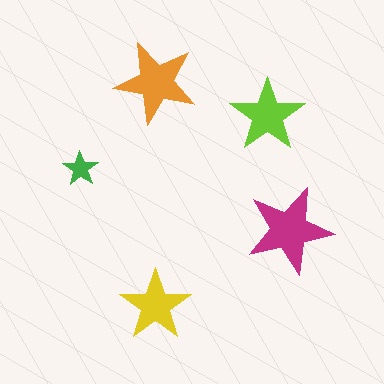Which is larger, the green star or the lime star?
The lime one.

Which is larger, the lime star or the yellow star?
The lime one.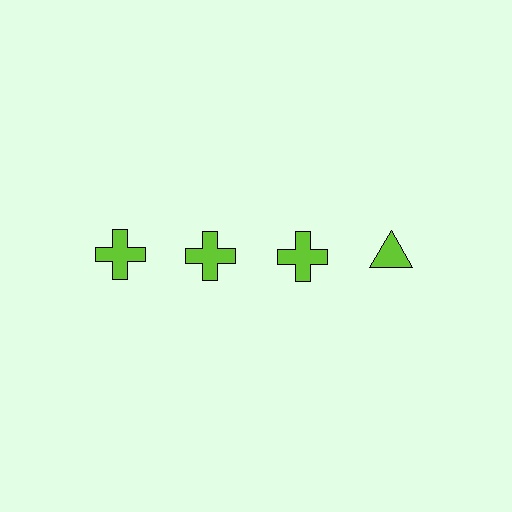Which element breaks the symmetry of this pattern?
The lime triangle in the top row, second from right column breaks the symmetry. All other shapes are lime crosses.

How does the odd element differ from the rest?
It has a different shape: triangle instead of cross.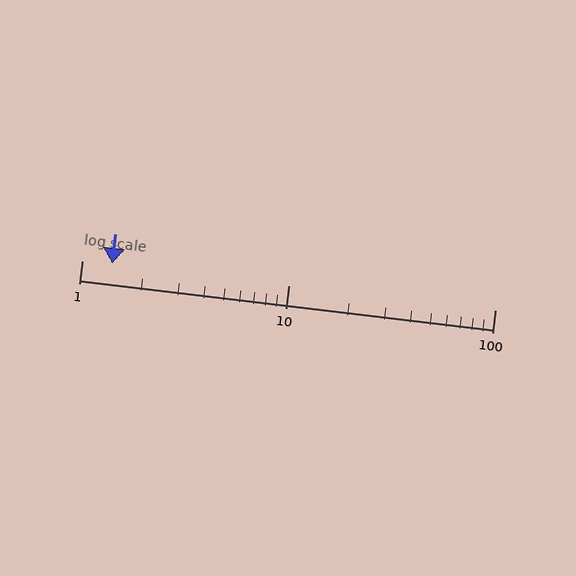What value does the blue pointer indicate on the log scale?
The pointer indicates approximately 1.4.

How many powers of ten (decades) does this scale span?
The scale spans 2 decades, from 1 to 100.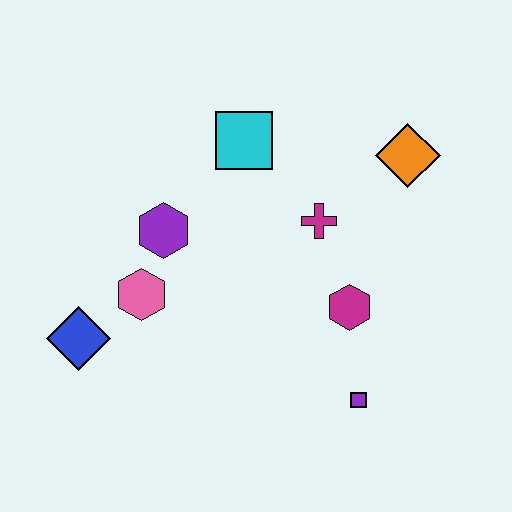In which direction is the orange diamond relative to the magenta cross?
The orange diamond is to the right of the magenta cross.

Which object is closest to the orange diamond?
The magenta cross is closest to the orange diamond.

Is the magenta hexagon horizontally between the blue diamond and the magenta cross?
No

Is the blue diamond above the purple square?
Yes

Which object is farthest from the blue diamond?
The orange diamond is farthest from the blue diamond.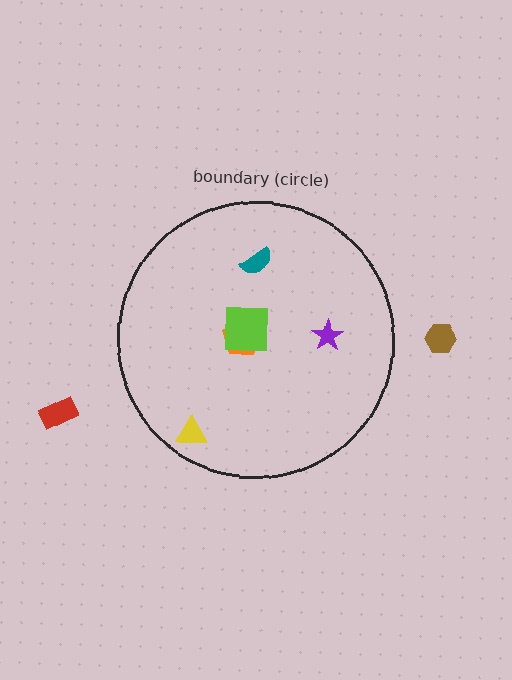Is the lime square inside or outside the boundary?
Inside.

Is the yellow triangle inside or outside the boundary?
Inside.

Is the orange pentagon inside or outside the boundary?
Inside.